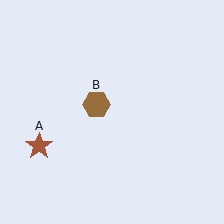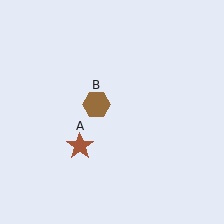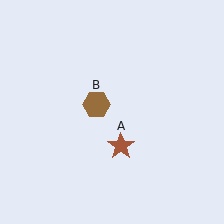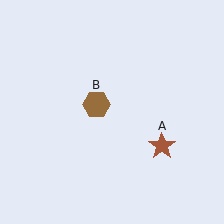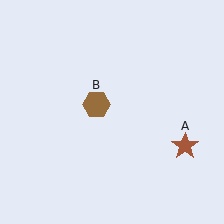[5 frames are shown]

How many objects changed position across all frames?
1 object changed position: brown star (object A).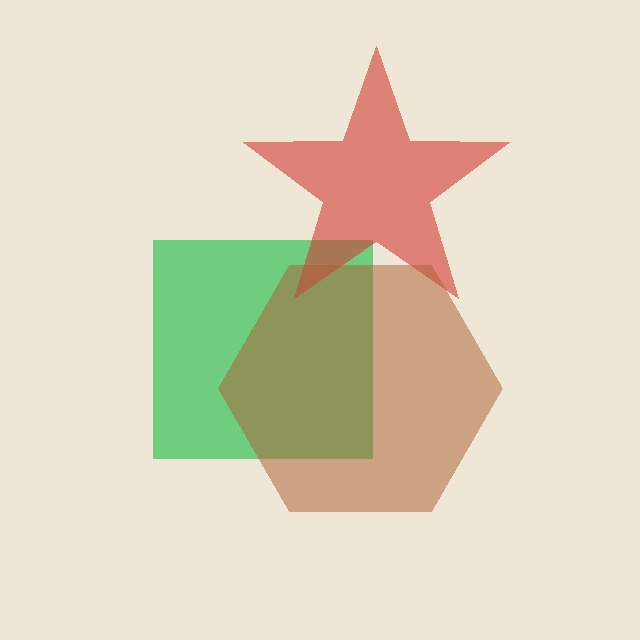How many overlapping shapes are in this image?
There are 3 overlapping shapes in the image.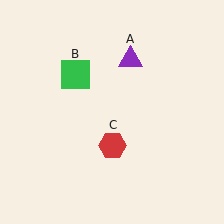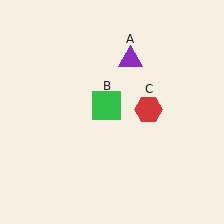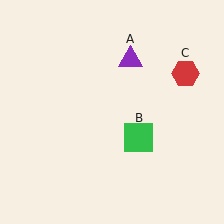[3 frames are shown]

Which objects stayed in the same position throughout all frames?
Purple triangle (object A) remained stationary.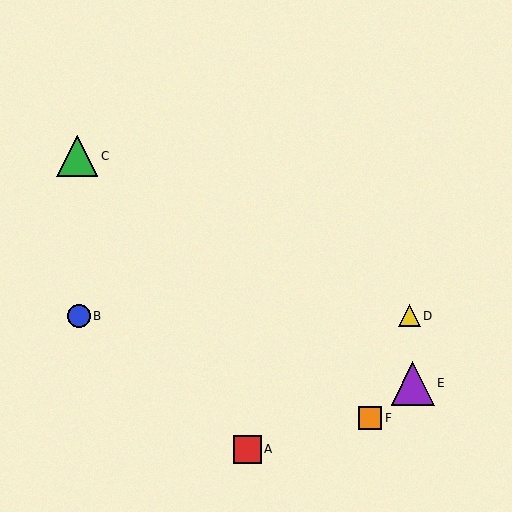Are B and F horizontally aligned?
No, B is at y≈316 and F is at y≈418.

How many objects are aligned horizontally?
2 objects (B, D) are aligned horizontally.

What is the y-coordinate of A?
Object A is at y≈449.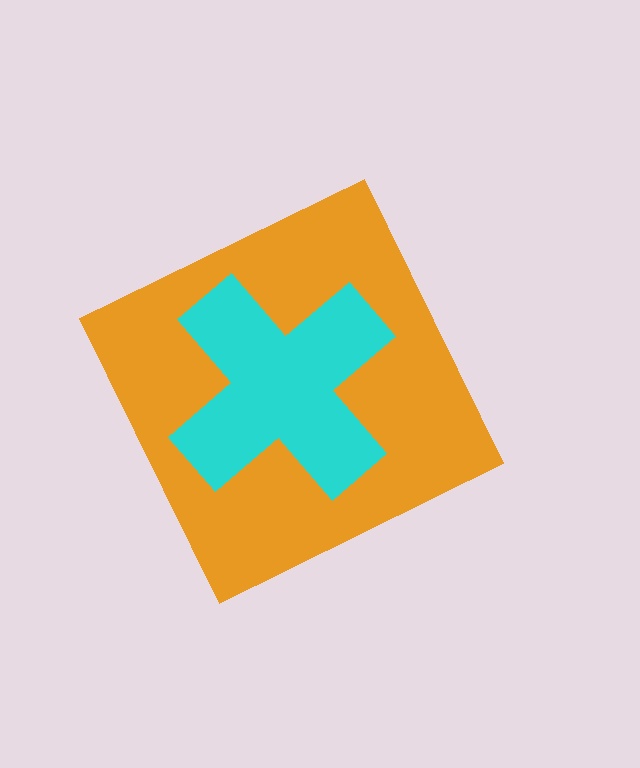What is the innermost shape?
The cyan cross.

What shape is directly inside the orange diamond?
The cyan cross.